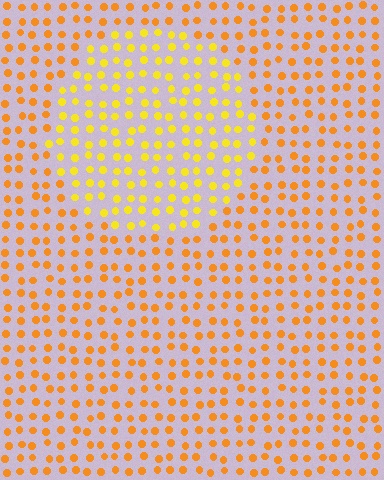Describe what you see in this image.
The image is filled with small orange elements in a uniform arrangement. A circle-shaped region is visible where the elements are tinted to a slightly different hue, forming a subtle color boundary.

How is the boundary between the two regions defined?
The boundary is defined purely by a slight shift in hue (about 25 degrees). Spacing, size, and orientation are identical on both sides.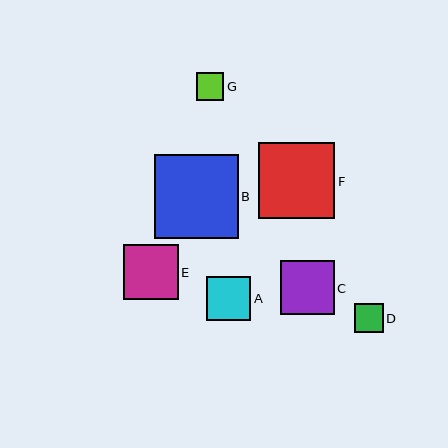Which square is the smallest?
Square G is the smallest with a size of approximately 28 pixels.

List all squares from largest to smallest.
From largest to smallest: B, F, E, C, A, D, G.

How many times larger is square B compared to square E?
Square B is approximately 1.5 times the size of square E.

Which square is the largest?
Square B is the largest with a size of approximately 84 pixels.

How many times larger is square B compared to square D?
Square B is approximately 2.9 times the size of square D.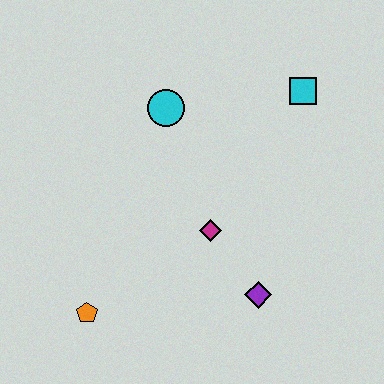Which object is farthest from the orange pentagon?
The cyan square is farthest from the orange pentagon.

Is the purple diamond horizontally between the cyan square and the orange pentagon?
Yes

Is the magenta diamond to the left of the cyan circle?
No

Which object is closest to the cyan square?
The cyan circle is closest to the cyan square.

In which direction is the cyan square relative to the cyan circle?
The cyan square is to the right of the cyan circle.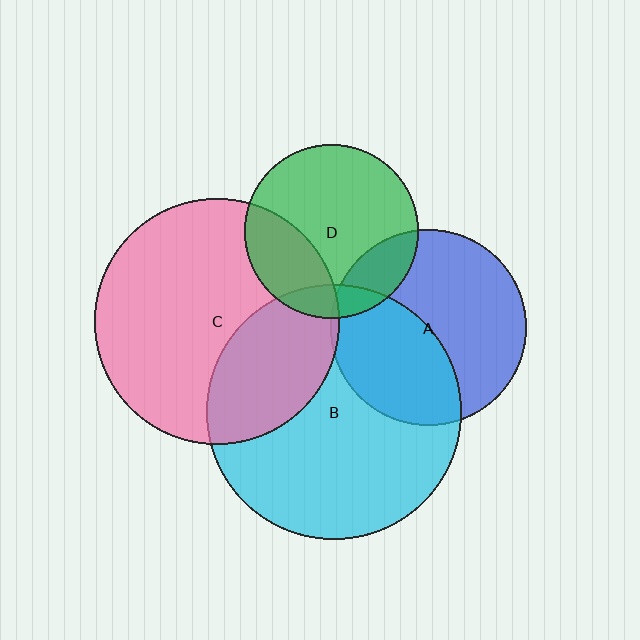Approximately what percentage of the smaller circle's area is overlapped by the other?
Approximately 40%.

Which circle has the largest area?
Circle B (cyan).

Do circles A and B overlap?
Yes.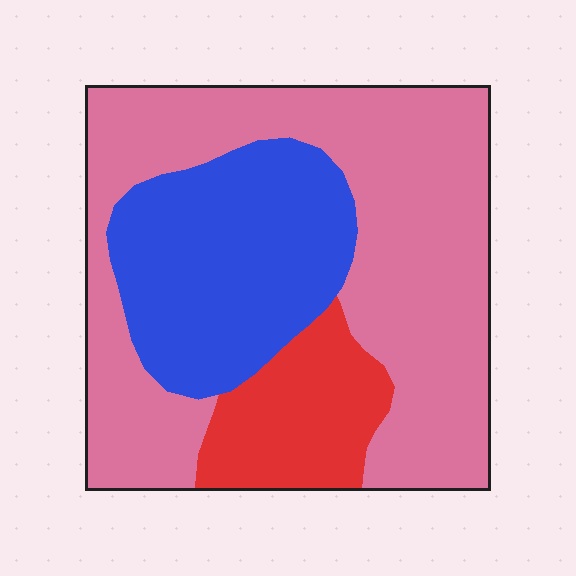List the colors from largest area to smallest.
From largest to smallest: pink, blue, red.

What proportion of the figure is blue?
Blue covers around 30% of the figure.